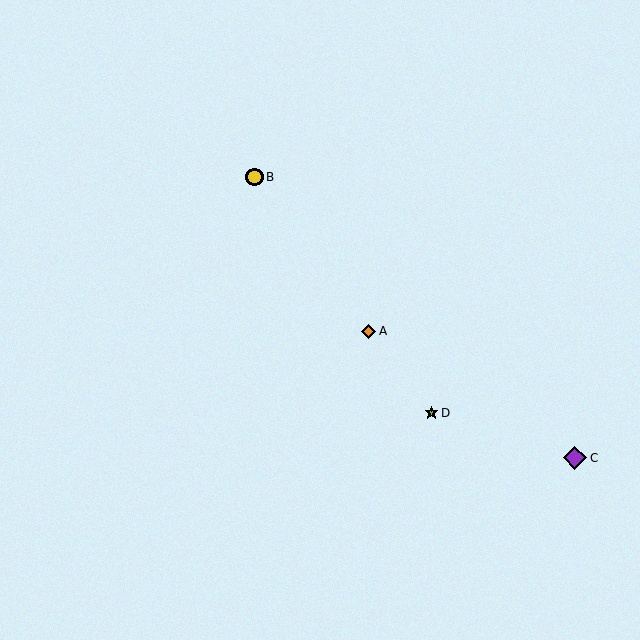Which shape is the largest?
The purple diamond (labeled C) is the largest.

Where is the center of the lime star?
The center of the lime star is at (432, 413).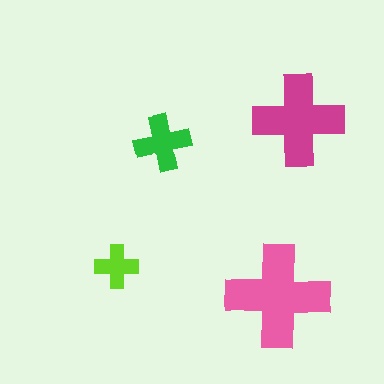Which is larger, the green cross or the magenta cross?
The magenta one.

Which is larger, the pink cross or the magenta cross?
The pink one.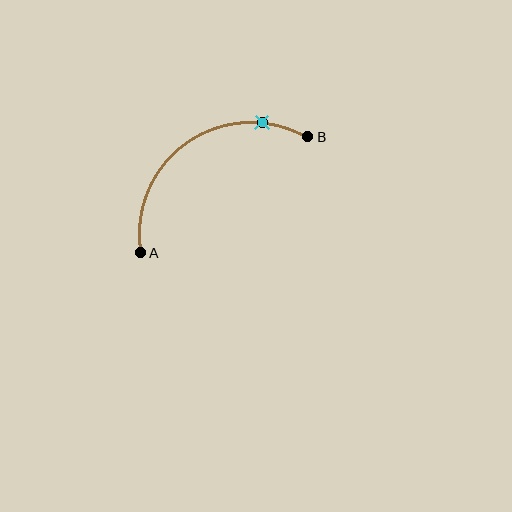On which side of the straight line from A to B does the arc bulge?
The arc bulges above and to the left of the straight line connecting A and B.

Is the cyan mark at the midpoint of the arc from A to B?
No. The cyan mark lies on the arc but is closer to endpoint B. The arc midpoint would be at the point on the curve equidistant along the arc from both A and B.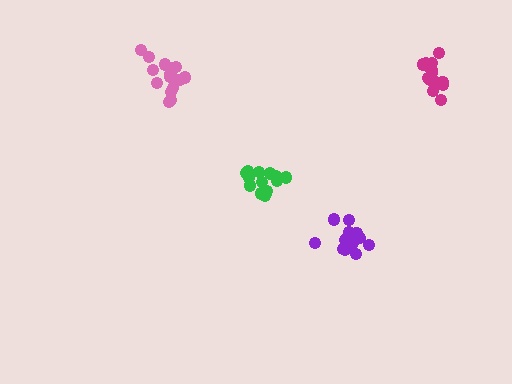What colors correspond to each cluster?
The clusters are colored: green, purple, pink, magenta.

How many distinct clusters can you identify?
There are 4 distinct clusters.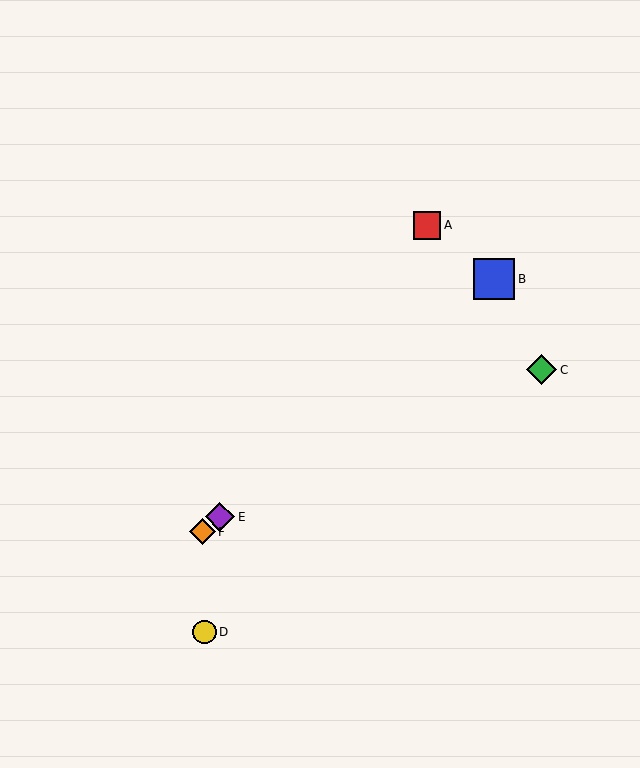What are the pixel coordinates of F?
Object F is at (203, 532).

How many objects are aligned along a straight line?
3 objects (B, E, F) are aligned along a straight line.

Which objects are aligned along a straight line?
Objects B, E, F are aligned along a straight line.